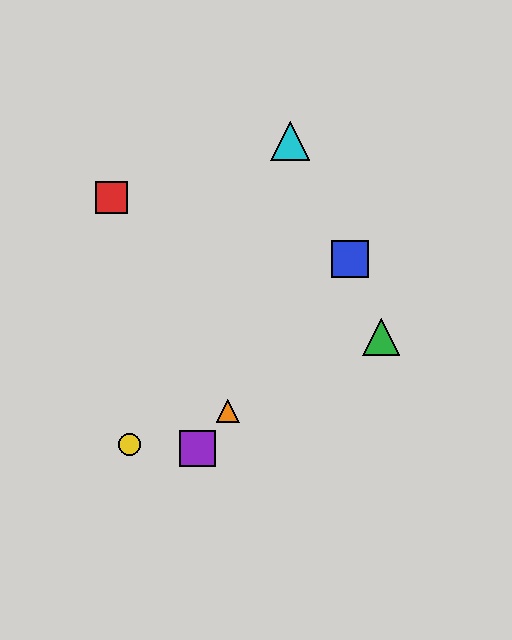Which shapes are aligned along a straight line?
The blue square, the purple square, the orange triangle are aligned along a straight line.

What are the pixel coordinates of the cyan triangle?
The cyan triangle is at (290, 141).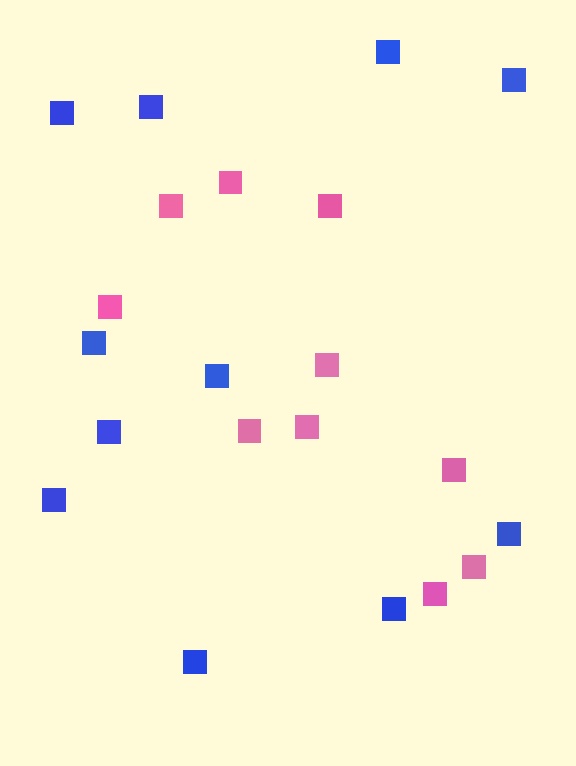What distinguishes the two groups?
There are 2 groups: one group of pink squares (10) and one group of blue squares (11).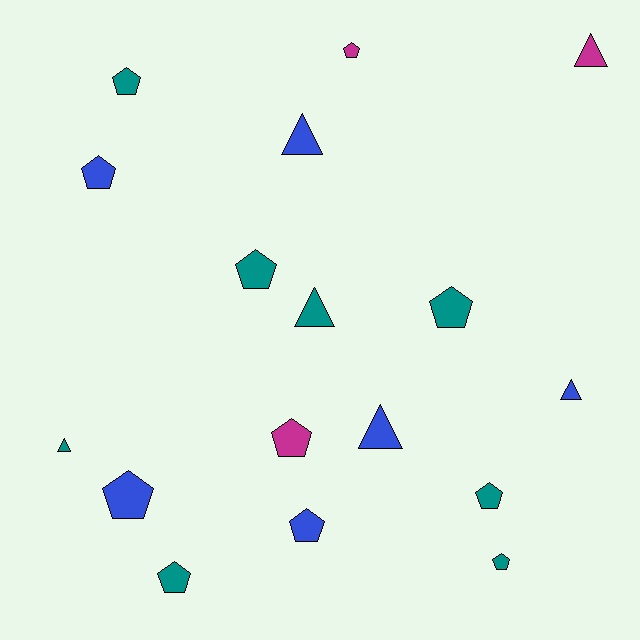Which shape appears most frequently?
Pentagon, with 11 objects.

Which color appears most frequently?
Teal, with 8 objects.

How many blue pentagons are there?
There are 3 blue pentagons.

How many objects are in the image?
There are 17 objects.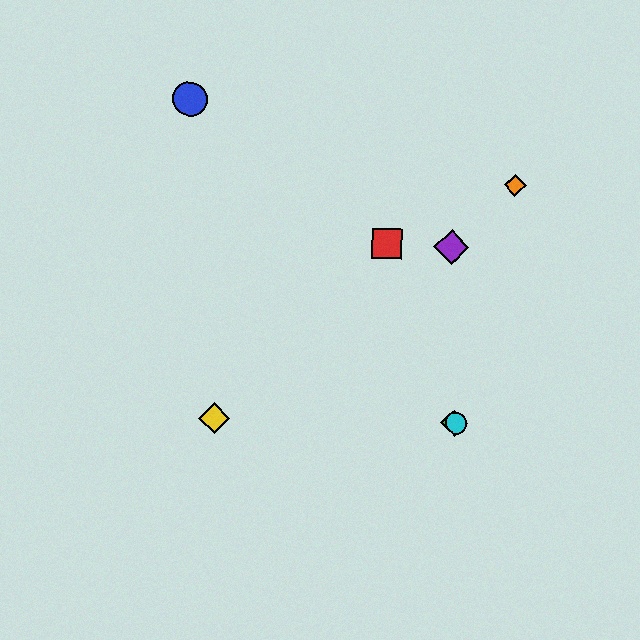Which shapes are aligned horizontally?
The green diamond, the yellow diamond, the cyan circle are aligned horizontally.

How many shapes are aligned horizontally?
3 shapes (the green diamond, the yellow diamond, the cyan circle) are aligned horizontally.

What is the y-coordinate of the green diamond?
The green diamond is at y≈423.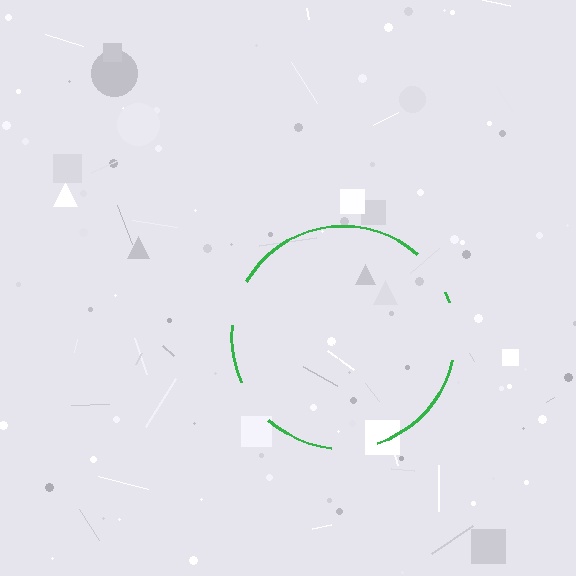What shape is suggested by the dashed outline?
The dashed outline suggests a circle.